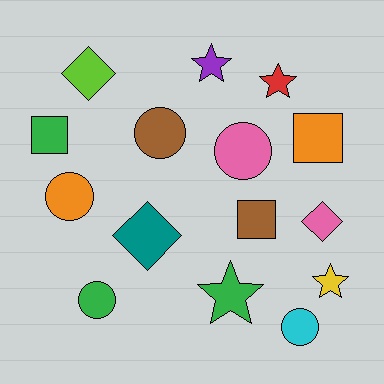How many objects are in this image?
There are 15 objects.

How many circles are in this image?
There are 5 circles.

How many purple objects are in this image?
There is 1 purple object.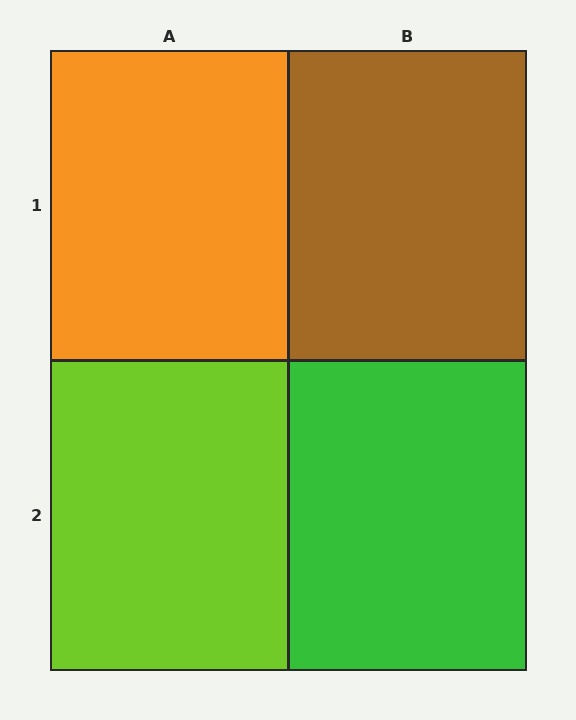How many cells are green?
1 cell is green.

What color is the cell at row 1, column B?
Brown.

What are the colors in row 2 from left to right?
Lime, green.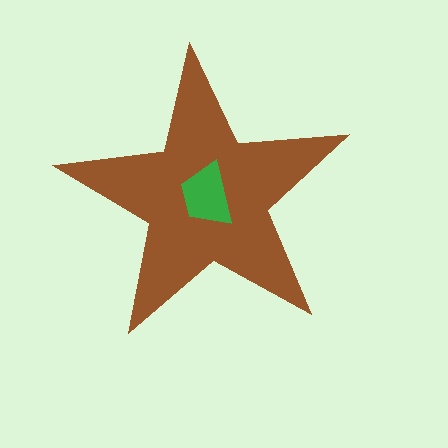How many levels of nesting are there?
2.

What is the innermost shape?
The green trapezoid.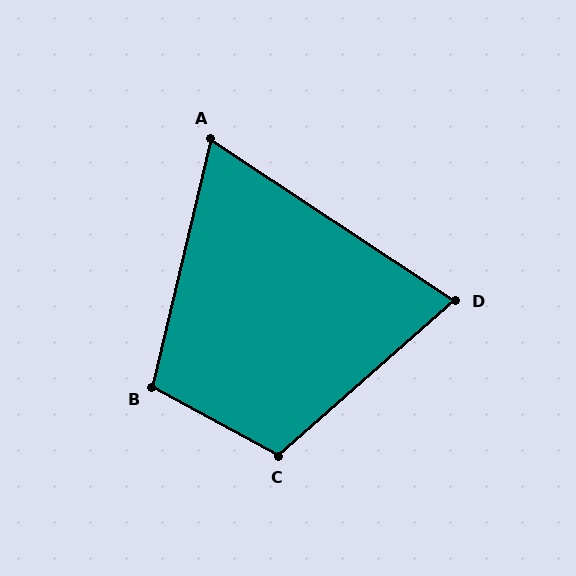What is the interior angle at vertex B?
Approximately 105 degrees (obtuse).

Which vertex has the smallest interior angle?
A, at approximately 70 degrees.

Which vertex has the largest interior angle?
C, at approximately 110 degrees.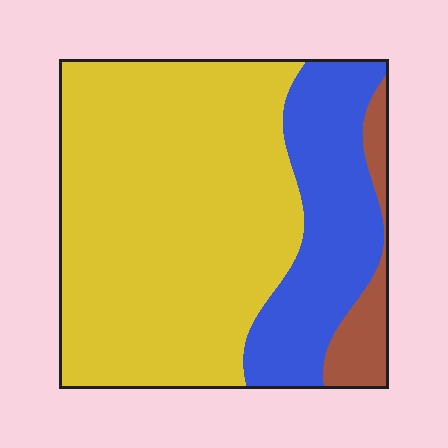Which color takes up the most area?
Yellow, at roughly 65%.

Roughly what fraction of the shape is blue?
Blue takes up about one quarter (1/4) of the shape.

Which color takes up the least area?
Brown, at roughly 10%.